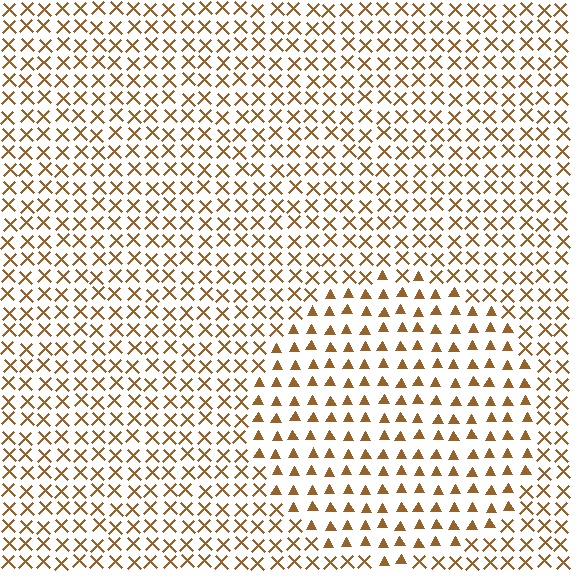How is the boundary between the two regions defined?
The boundary is defined by a change in element shape: triangles inside vs. X marks outside. All elements share the same color and spacing.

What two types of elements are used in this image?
The image uses triangles inside the circle region and X marks outside it.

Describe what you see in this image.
The image is filled with small brown elements arranged in a uniform grid. A circle-shaped region contains triangles, while the surrounding area contains X marks. The boundary is defined purely by the change in element shape.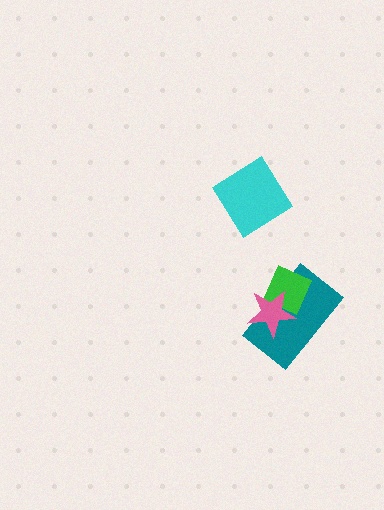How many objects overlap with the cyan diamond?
0 objects overlap with the cyan diamond.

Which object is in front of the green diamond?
The pink star is in front of the green diamond.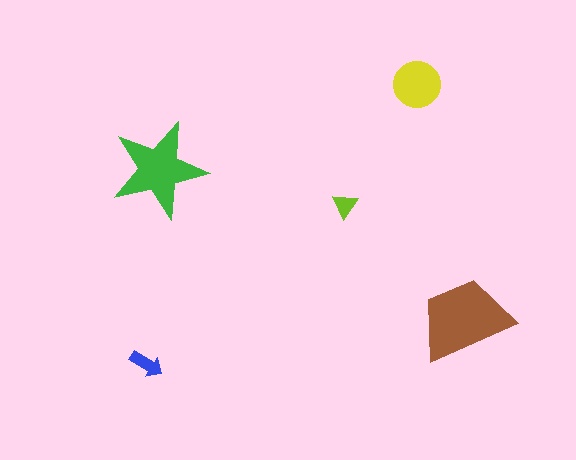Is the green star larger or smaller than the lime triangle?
Larger.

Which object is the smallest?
The lime triangle.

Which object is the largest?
The brown trapezoid.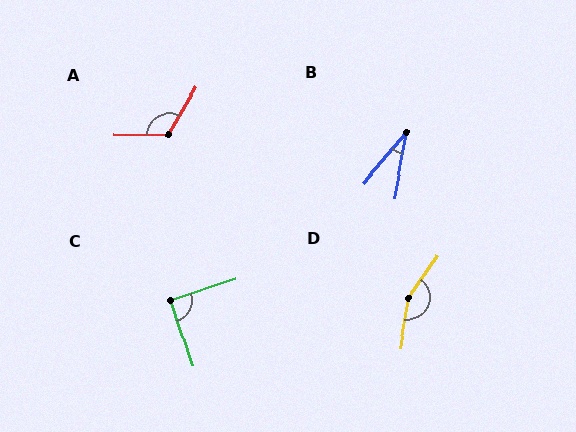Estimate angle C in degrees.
Approximately 90 degrees.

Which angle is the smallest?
B, at approximately 30 degrees.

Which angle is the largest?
D, at approximately 154 degrees.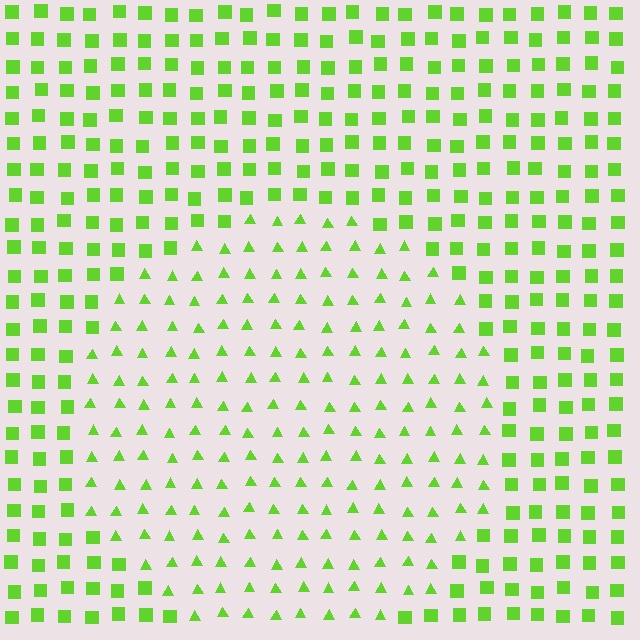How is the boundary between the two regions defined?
The boundary is defined by a change in element shape: triangles inside vs. squares outside. All elements share the same color and spacing.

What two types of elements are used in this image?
The image uses triangles inside the circle region and squares outside it.